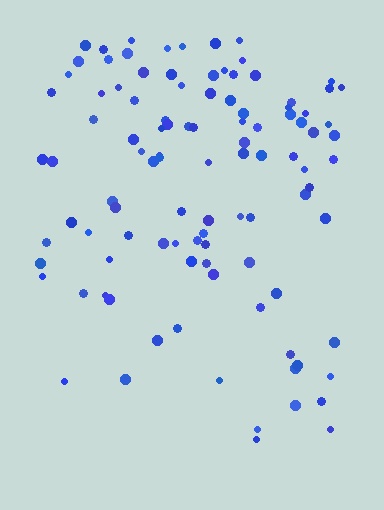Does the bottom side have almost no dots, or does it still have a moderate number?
Still a moderate number, just noticeably fewer than the top.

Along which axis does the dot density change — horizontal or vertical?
Vertical.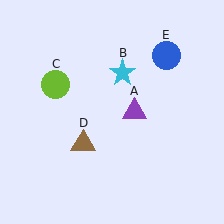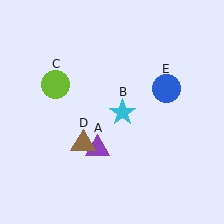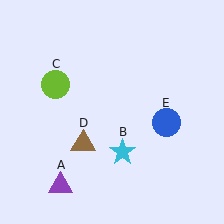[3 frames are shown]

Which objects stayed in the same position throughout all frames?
Lime circle (object C) and brown triangle (object D) remained stationary.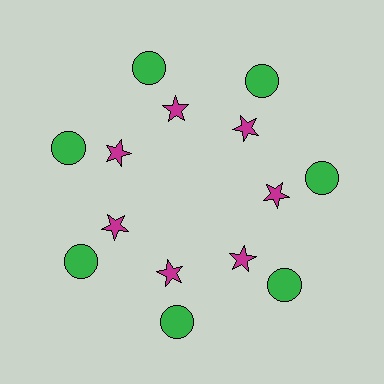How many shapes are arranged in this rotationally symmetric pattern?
There are 14 shapes, arranged in 7 groups of 2.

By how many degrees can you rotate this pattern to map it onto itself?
The pattern maps onto itself every 51 degrees of rotation.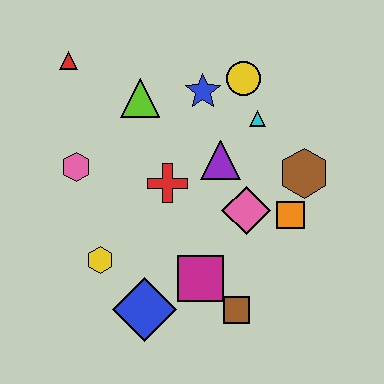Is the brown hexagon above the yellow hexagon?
Yes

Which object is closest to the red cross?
The purple triangle is closest to the red cross.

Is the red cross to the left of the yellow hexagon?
No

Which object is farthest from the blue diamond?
The red triangle is farthest from the blue diamond.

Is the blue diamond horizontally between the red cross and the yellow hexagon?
Yes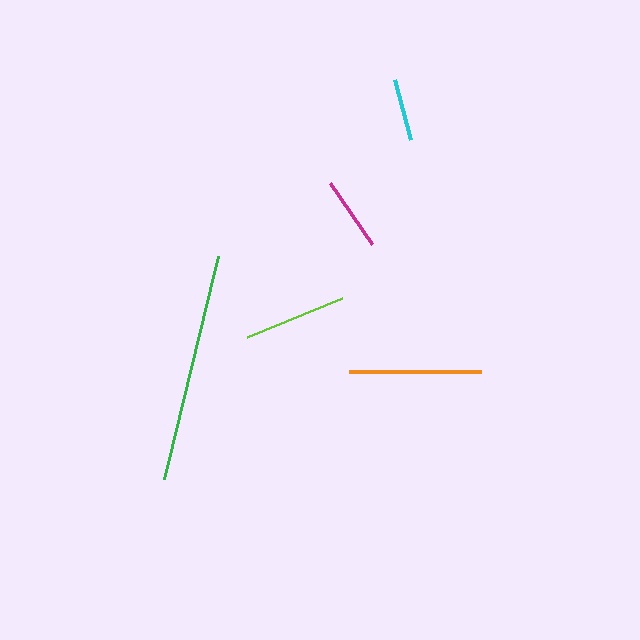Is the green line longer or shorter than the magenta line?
The green line is longer than the magenta line.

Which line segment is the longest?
The green line is the longest at approximately 230 pixels.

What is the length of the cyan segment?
The cyan segment is approximately 62 pixels long.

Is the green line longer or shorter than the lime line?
The green line is longer than the lime line.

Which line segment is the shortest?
The cyan line is the shortest at approximately 62 pixels.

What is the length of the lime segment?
The lime segment is approximately 103 pixels long.